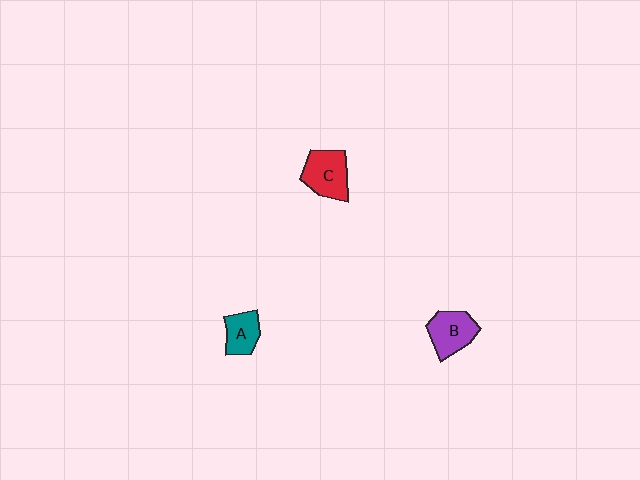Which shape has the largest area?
Shape C (red).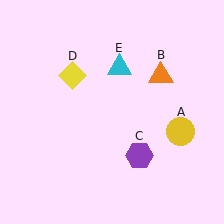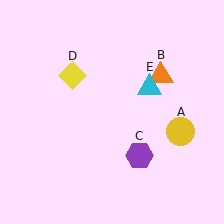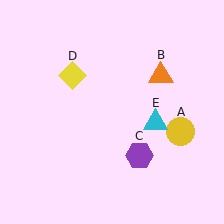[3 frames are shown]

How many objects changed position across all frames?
1 object changed position: cyan triangle (object E).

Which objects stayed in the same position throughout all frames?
Yellow circle (object A) and orange triangle (object B) and purple hexagon (object C) and yellow diamond (object D) remained stationary.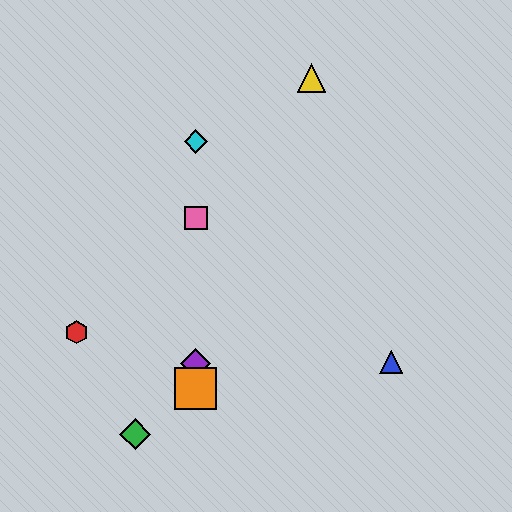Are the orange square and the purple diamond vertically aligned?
Yes, both are at x≈196.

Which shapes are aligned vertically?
The purple diamond, the orange square, the cyan diamond, the pink square are aligned vertically.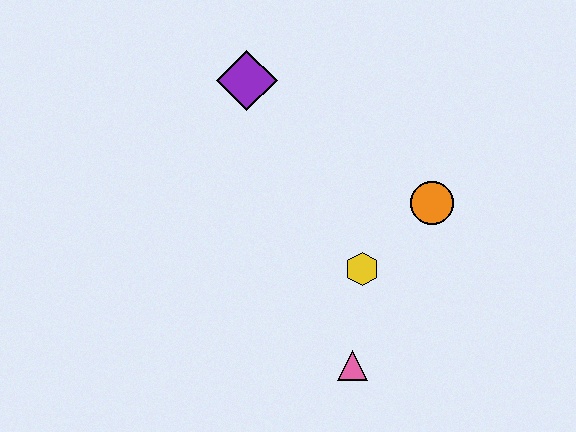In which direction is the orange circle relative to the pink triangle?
The orange circle is above the pink triangle.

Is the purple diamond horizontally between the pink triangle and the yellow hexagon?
No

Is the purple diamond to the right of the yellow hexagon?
No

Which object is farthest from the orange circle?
The purple diamond is farthest from the orange circle.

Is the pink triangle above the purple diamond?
No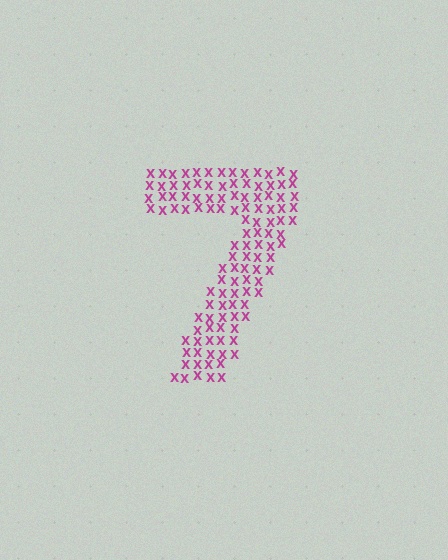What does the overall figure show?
The overall figure shows the digit 7.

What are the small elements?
The small elements are letter X's.